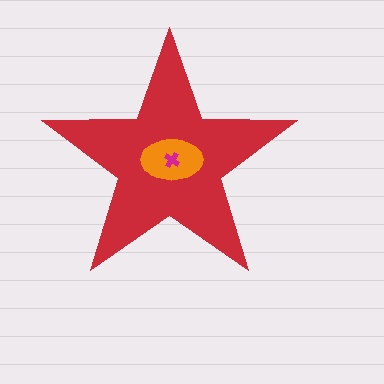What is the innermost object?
The magenta cross.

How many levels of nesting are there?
3.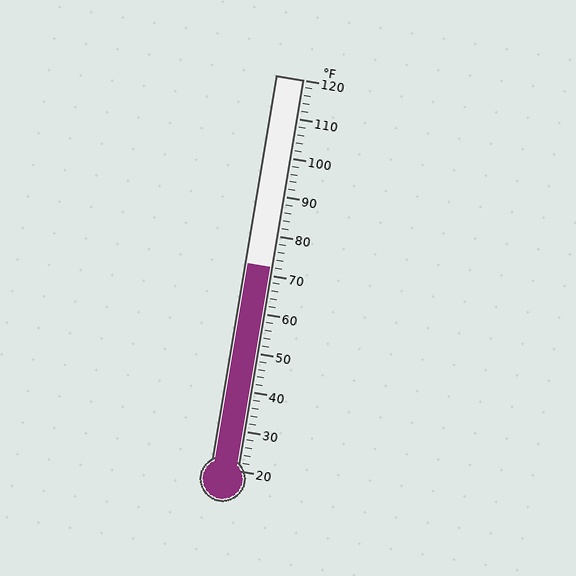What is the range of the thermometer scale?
The thermometer scale ranges from 20°F to 120°F.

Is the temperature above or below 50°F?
The temperature is above 50°F.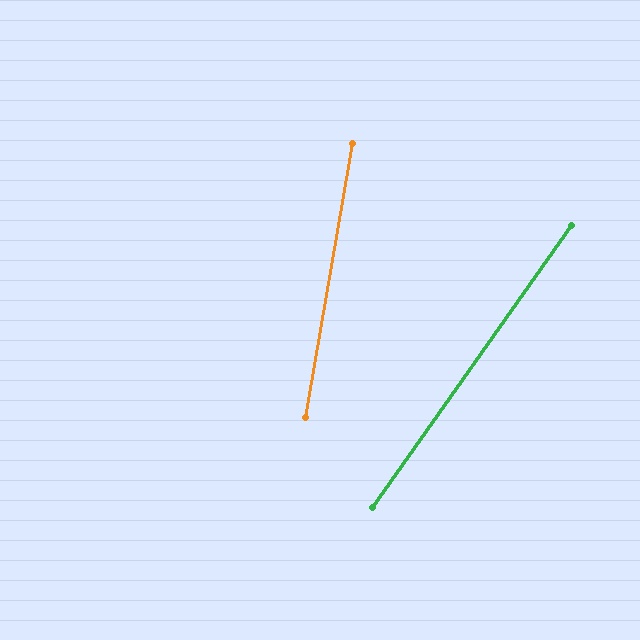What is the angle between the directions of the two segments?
Approximately 25 degrees.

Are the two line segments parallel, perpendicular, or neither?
Neither parallel nor perpendicular — they differ by about 25°.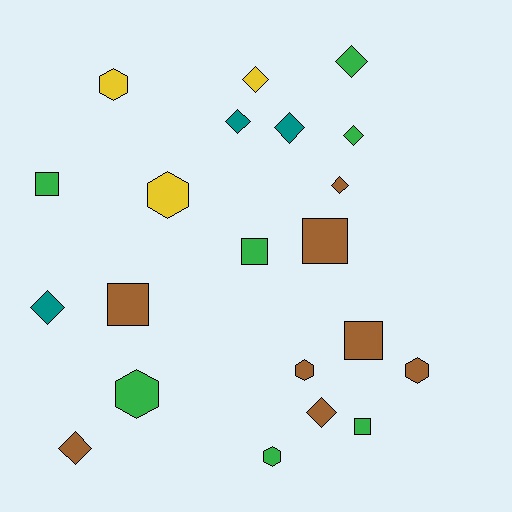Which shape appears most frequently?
Diamond, with 9 objects.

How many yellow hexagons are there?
There are 2 yellow hexagons.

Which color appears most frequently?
Brown, with 8 objects.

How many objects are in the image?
There are 21 objects.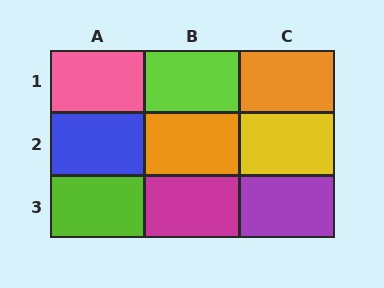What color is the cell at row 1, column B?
Lime.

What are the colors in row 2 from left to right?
Blue, orange, yellow.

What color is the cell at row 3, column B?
Magenta.